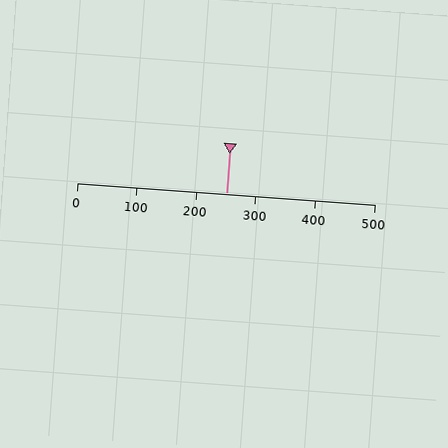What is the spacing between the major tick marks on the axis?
The major ticks are spaced 100 apart.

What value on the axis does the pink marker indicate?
The marker indicates approximately 250.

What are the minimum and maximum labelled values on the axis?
The axis runs from 0 to 500.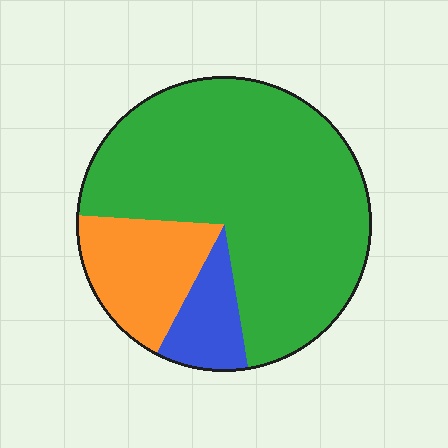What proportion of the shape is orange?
Orange takes up about one sixth (1/6) of the shape.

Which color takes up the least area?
Blue, at roughly 10%.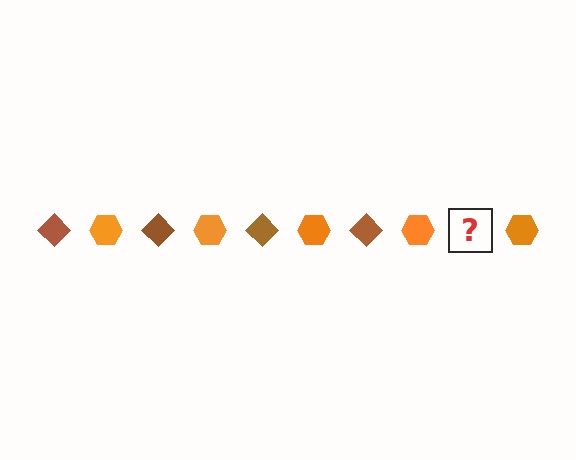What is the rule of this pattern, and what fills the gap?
The rule is that the pattern alternates between brown diamond and orange hexagon. The gap should be filled with a brown diamond.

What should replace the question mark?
The question mark should be replaced with a brown diamond.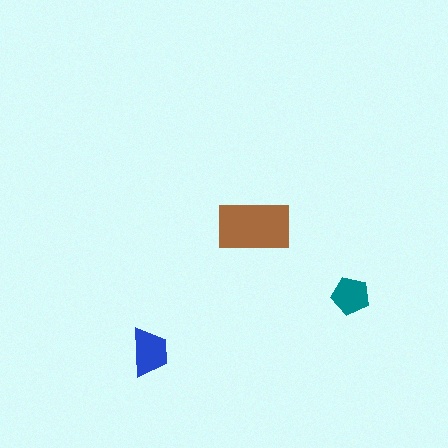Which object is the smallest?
The teal pentagon.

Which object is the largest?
The brown rectangle.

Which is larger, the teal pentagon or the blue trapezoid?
The blue trapezoid.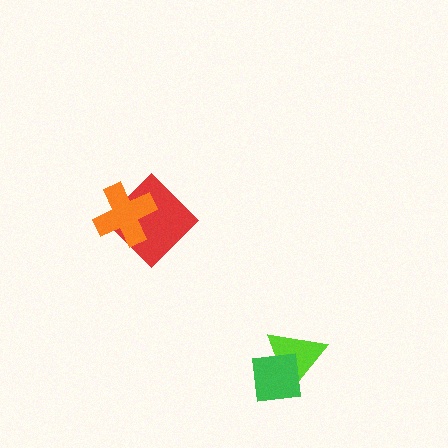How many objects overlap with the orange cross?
1 object overlaps with the orange cross.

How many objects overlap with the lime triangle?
1 object overlaps with the lime triangle.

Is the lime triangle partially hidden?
Yes, it is partially covered by another shape.